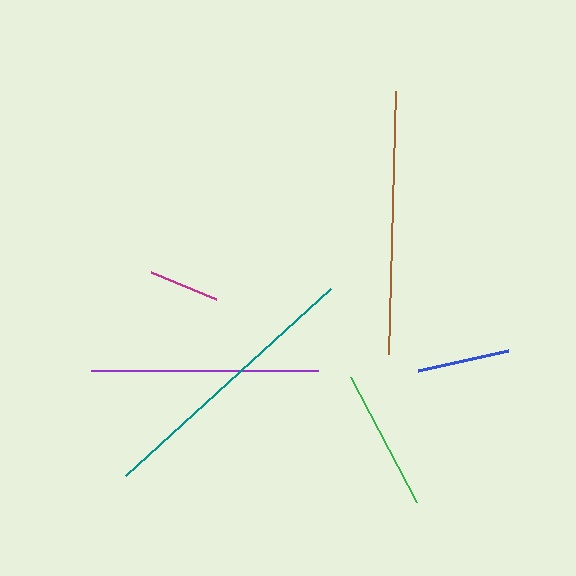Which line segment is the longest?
The teal line is the longest at approximately 278 pixels.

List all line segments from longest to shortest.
From longest to shortest: teal, brown, purple, green, blue, magenta.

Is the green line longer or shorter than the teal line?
The teal line is longer than the green line.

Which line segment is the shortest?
The magenta line is the shortest at approximately 71 pixels.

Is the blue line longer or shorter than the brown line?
The brown line is longer than the blue line.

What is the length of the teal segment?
The teal segment is approximately 278 pixels long.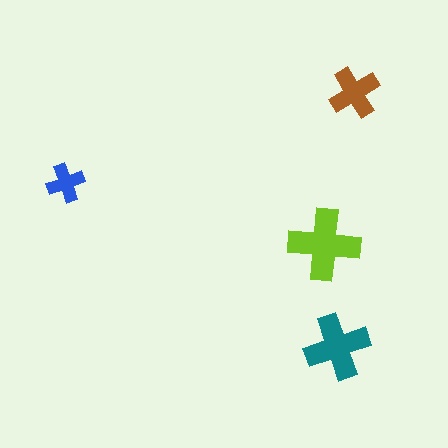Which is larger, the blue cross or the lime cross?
The lime one.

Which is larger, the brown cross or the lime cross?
The lime one.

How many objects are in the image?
There are 4 objects in the image.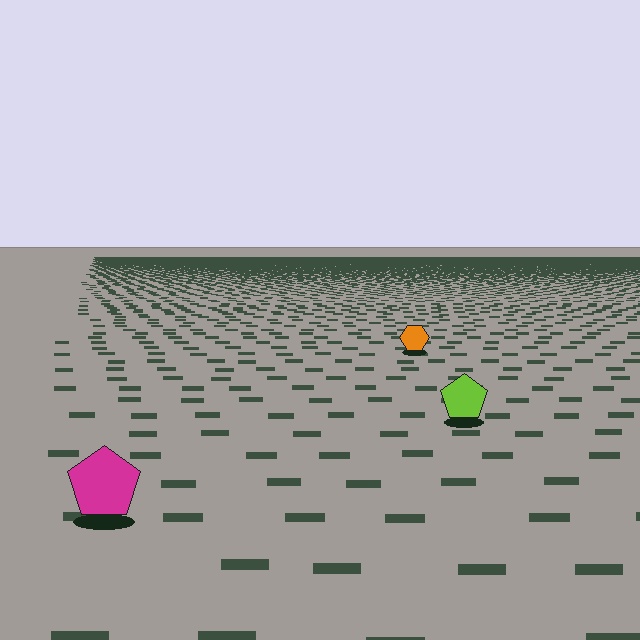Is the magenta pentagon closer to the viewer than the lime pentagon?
Yes. The magenta pentagon is closer — you can tell from the texture gradient: the ground texture is coarser near it.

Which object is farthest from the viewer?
The orange hexagon is farthest from the viewer. It appears smaller and the ground texture around it is denser.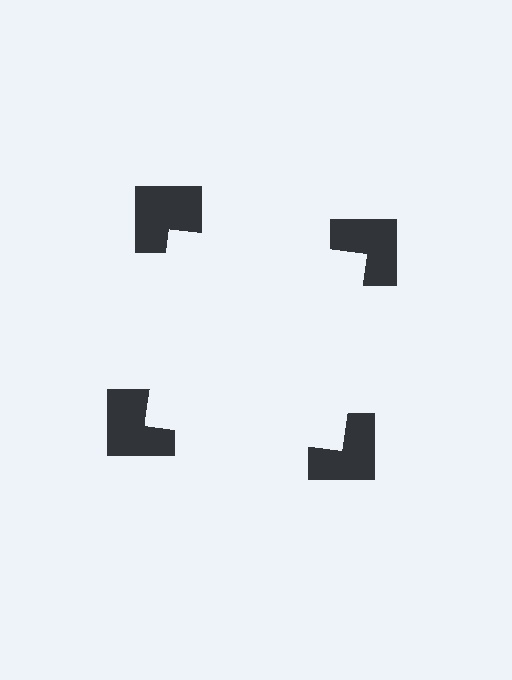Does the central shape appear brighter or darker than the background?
It typically appears slightly brighter than the background, even though no actual brightness change is drawn.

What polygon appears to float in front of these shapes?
An illusory square — its edges are inferred from the aligned wedge cuts in the notched squares, not physically drawn.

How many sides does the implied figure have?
4 sides.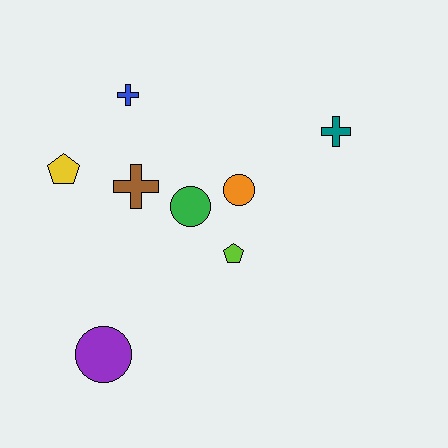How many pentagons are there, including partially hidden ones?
There are 2 pentagons.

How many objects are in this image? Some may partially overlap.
There are 8 objects.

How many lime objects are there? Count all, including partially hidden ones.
There is 1 lime object.